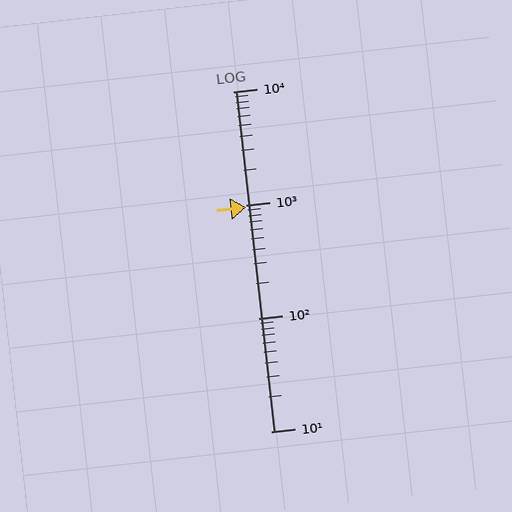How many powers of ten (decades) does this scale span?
The scale spans 3 decades, from 10 to 10000.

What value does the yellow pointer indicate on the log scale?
The pointer indicates approximately 950.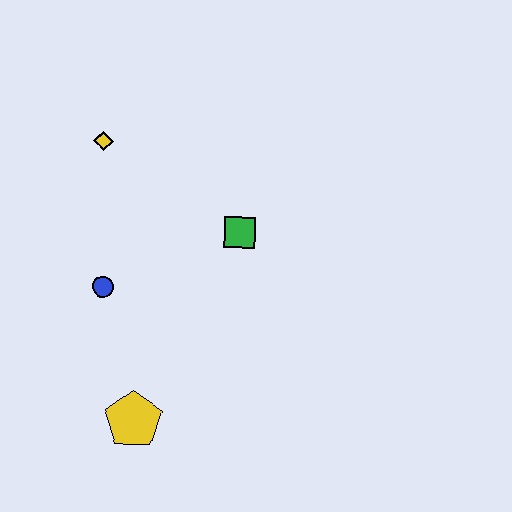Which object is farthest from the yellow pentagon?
The yellow diamond is farthest from the yellow pentagon.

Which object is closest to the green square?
The blue circle is closest to the green square.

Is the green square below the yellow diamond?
Yes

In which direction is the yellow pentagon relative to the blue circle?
The yellow pentagon is below the blue circle.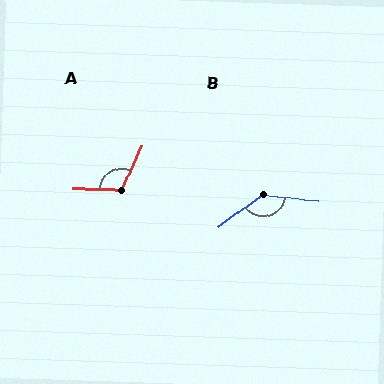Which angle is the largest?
B, at approximately 138 degrees.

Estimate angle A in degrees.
Approximately 114 degrees.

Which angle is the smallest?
A, at approximately 114 degrees.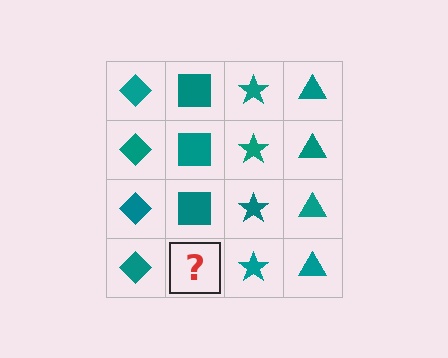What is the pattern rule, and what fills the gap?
The rule is that each column has a consistent shape. The gap should be filled with a teal square.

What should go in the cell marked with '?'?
The missing cell should contain a teal square.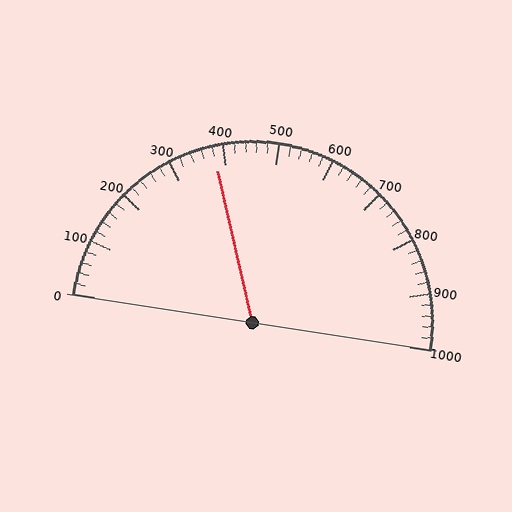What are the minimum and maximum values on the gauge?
The gauge ranges from 0 to 1000.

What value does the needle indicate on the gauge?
The needle indicates approximately 380.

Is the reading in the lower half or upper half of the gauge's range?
The reading is in the lower half of the range (0 to 1000).